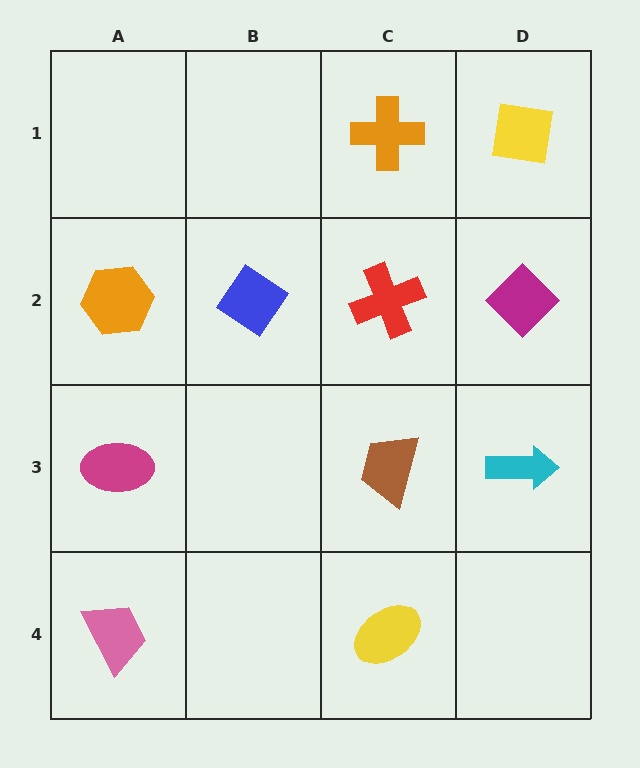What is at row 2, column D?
A magenta diamond.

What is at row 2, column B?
A blue diamond.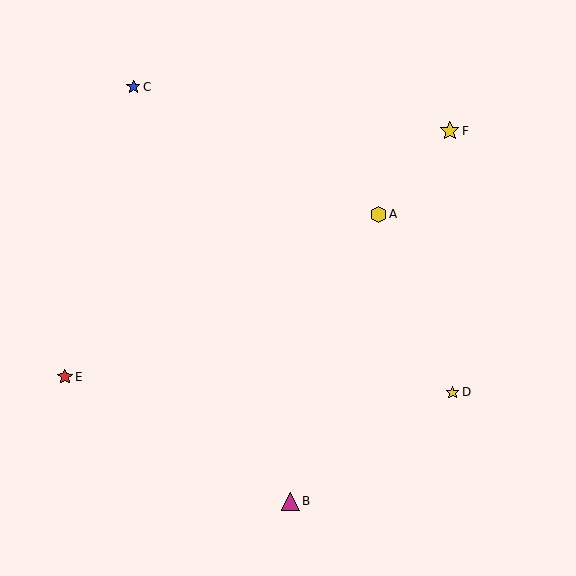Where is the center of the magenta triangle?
The center of the magenta triangle is at (290, 501).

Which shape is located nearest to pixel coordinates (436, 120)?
The yellow star (labeled F) at (450, 131) is nearest to that location.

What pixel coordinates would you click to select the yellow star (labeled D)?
Click at (452, 392) to select the yellow star D.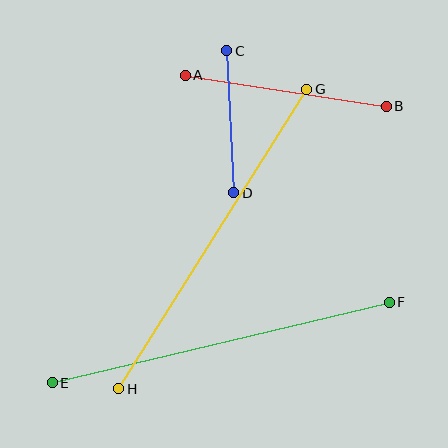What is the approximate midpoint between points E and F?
The midpoint is at approximately (221, 342) pixels.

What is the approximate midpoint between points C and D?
The midpoint is at approximately (230, 122) pixels.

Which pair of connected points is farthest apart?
Points G and H are farthest apart.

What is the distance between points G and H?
The distance is approximately 354 pixels.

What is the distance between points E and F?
The distance is approximately 347 pixels.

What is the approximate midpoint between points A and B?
The midpoint is at approximately (286, 91) pixels.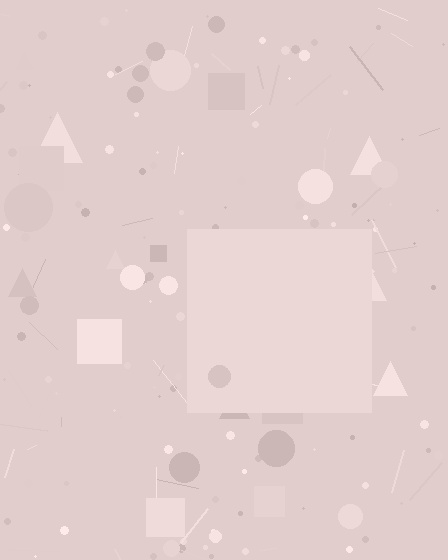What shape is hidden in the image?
A square is hidden in the image.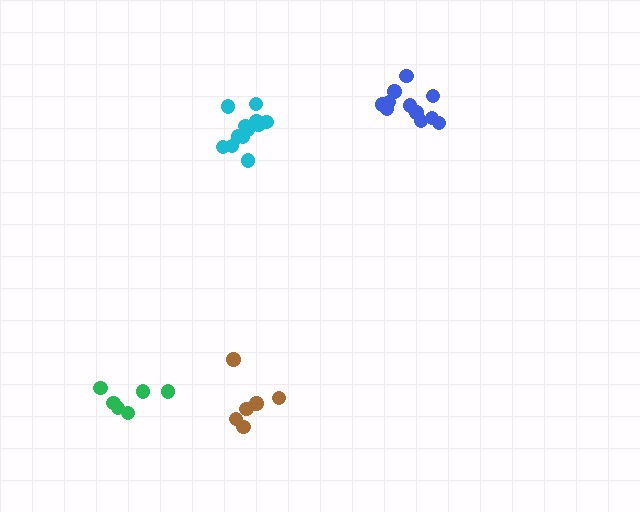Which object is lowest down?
The brown cluster is bottommost.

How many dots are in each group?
Group 1: 11 dots, Group 2: 6 dots, Group 3: 12 dots, Group 4: 6 dots (35 total).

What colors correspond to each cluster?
The clusters are colored: blue, green, cyan, brown.